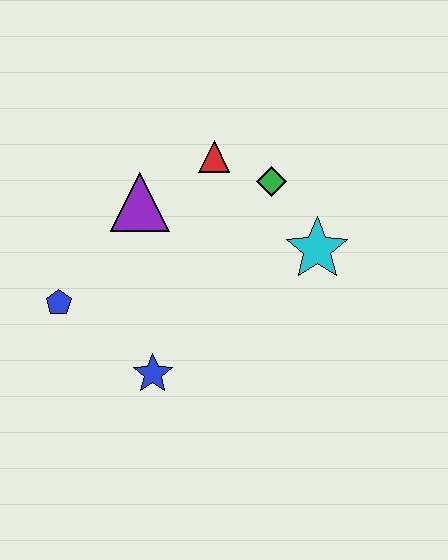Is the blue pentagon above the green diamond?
No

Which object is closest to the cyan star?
The green diamond is closest to the cyan star.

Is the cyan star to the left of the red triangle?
No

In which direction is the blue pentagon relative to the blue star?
The blue pentagon is to the left of the blue star.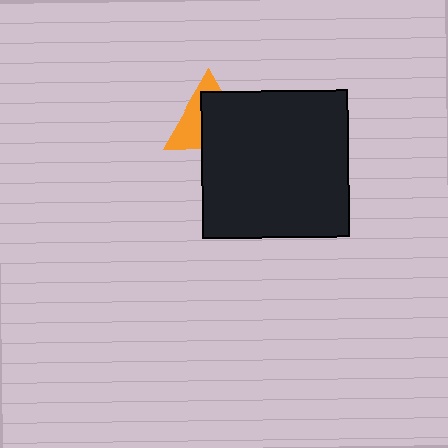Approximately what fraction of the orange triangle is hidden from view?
Roughly 59% of the orange triangle is hidden behind the black square.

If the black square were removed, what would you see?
You would see the complete orange triangle.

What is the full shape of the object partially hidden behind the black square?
The partially hidden object is an orange triangle.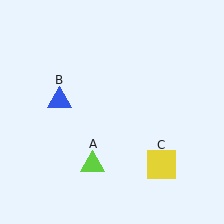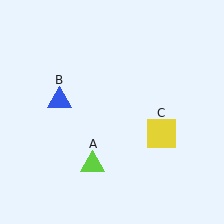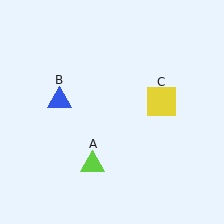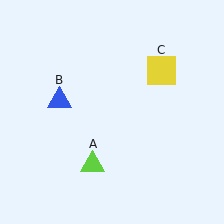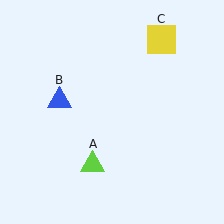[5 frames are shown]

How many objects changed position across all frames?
1 object changed position: yellow square (object C).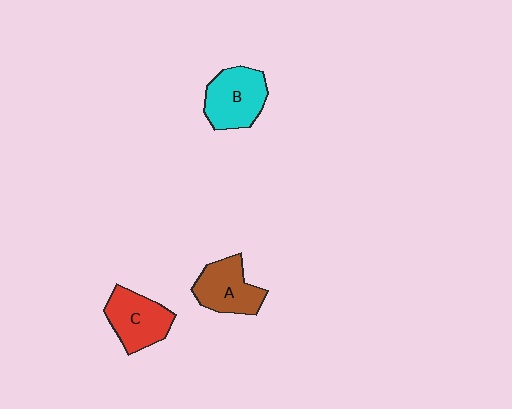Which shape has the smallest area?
Shape A (brown).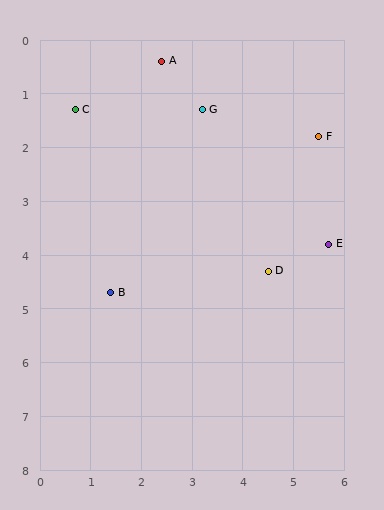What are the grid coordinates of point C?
Point C is at approximately (0.7, 1.3).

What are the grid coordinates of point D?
Point D is at approximately (4.5, 4.3).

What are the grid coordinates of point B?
Point B is at approximately (1.4, 4.7).